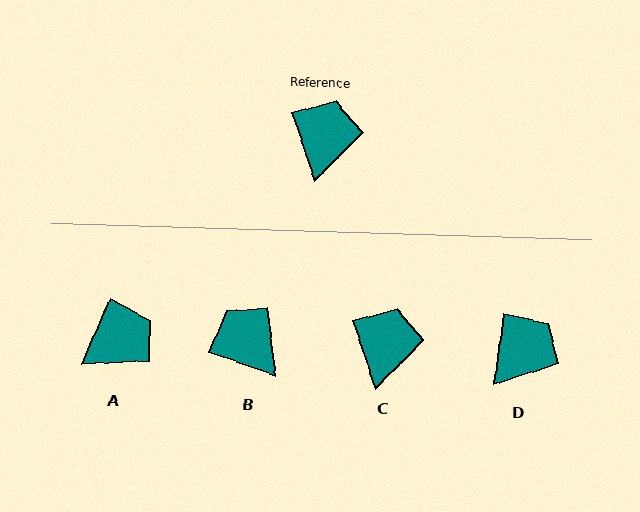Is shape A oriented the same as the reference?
No, it is off by about 43 degrees.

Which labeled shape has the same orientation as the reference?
C.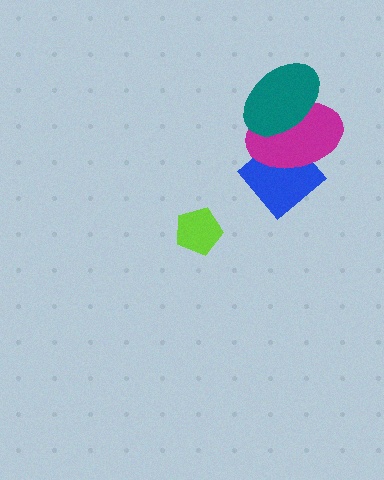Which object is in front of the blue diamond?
The magenta ellipse is in front of the blue diamond.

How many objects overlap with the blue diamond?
1 object overlaps with the blue diamond.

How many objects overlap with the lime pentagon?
0 objects overlap with the lime pentagon.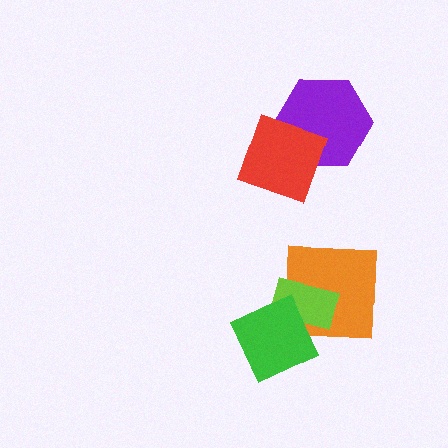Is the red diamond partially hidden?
No, no other shape covers it.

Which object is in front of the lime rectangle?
The green diamond is in front of the lime rectangle.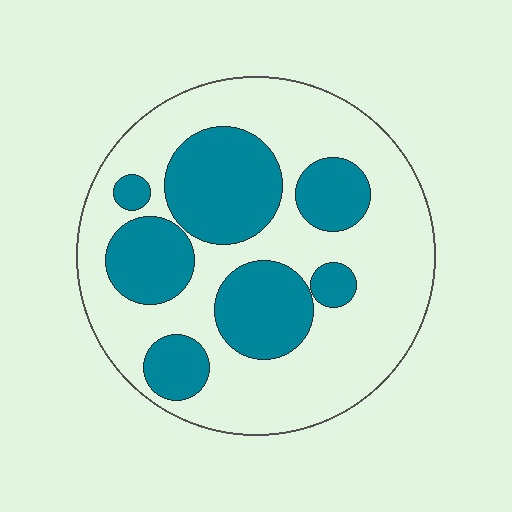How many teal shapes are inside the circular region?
7.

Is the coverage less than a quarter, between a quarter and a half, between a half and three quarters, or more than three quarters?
Between a quarter and a half.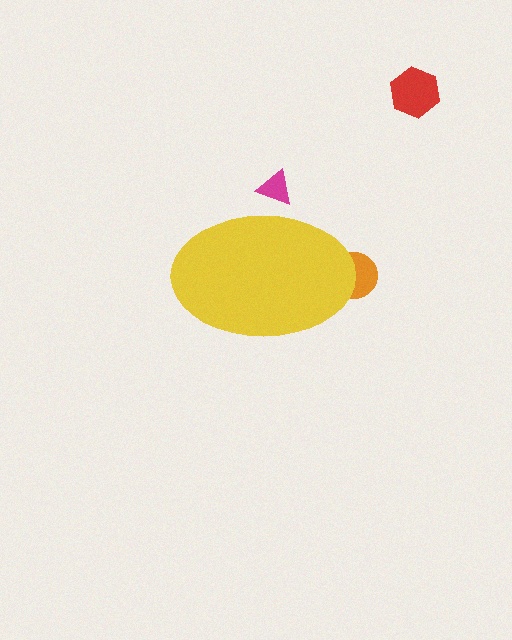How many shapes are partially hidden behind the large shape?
2 shapes are partially hidden.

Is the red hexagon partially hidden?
No, the red hexagon is fully visible.